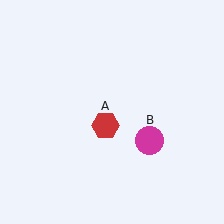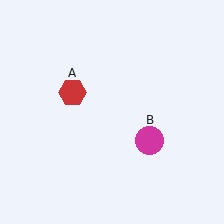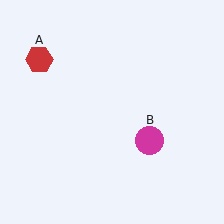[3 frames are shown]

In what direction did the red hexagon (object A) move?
The red hexagon (object A) moved up and to the left.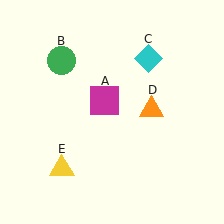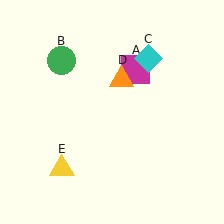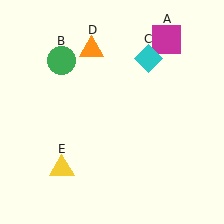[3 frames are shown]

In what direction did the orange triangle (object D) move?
The orange triangle (object D) moved up and to the left.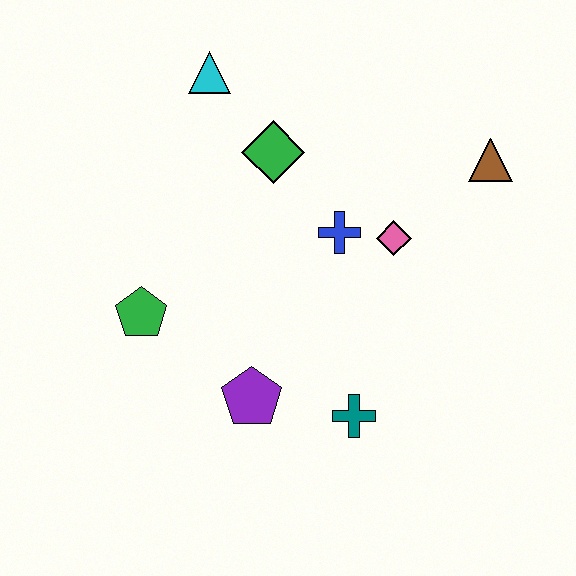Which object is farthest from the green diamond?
The teal cross is farthest from the green diamond.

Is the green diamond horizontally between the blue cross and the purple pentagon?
Yes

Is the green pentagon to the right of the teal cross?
No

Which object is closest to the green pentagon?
The purple pentagon is closest to the green pentagon.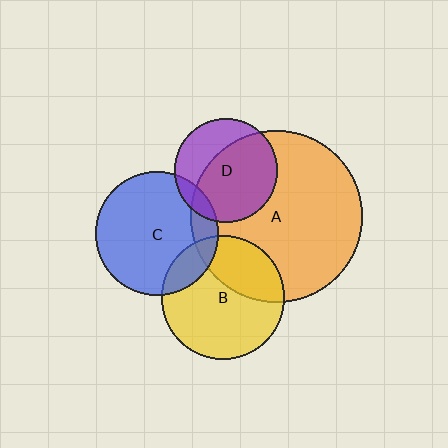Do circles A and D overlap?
Yes.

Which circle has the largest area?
Circle A (orange).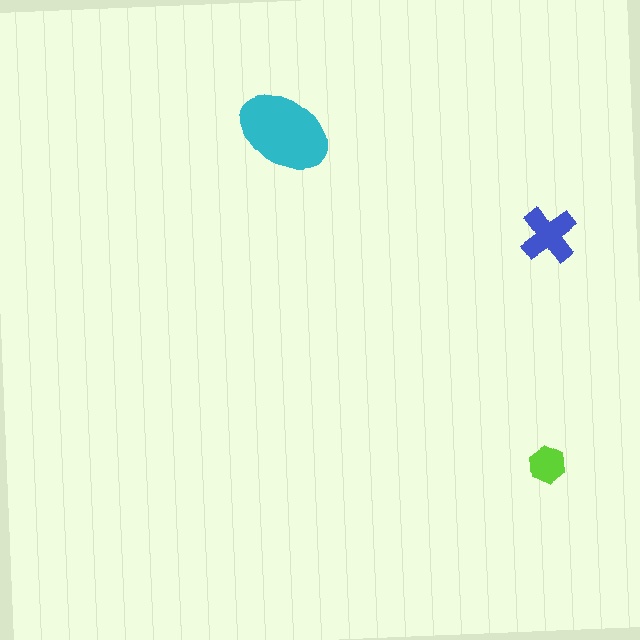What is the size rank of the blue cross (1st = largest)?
2nd.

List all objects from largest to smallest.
The cyan ellipse, the blue cross, the lime hexagon.